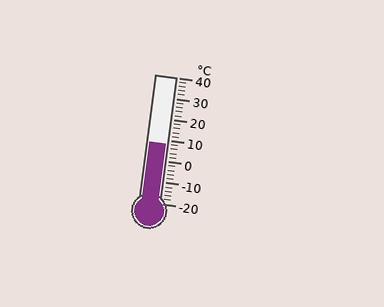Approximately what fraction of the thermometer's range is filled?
The thermometer is filled to approximately 45% of its range.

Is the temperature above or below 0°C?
The temperature is above 0°C.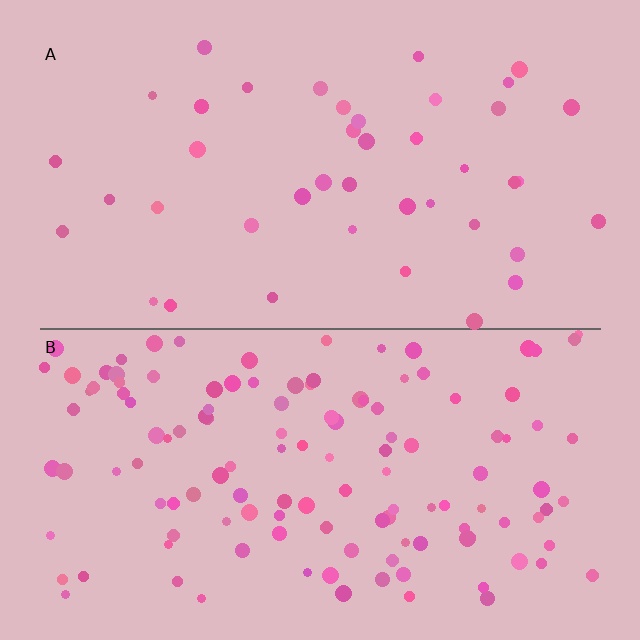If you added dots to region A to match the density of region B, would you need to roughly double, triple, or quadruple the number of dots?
Approximately triple.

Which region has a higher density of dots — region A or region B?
B (the bottom).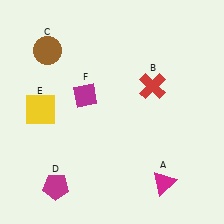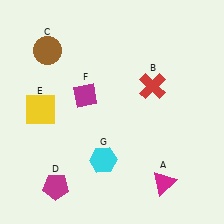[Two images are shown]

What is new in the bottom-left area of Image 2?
A cyan hexagon (G) was added in the bottom-left area of Image 2.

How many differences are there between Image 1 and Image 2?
There is 1 difference between the two images.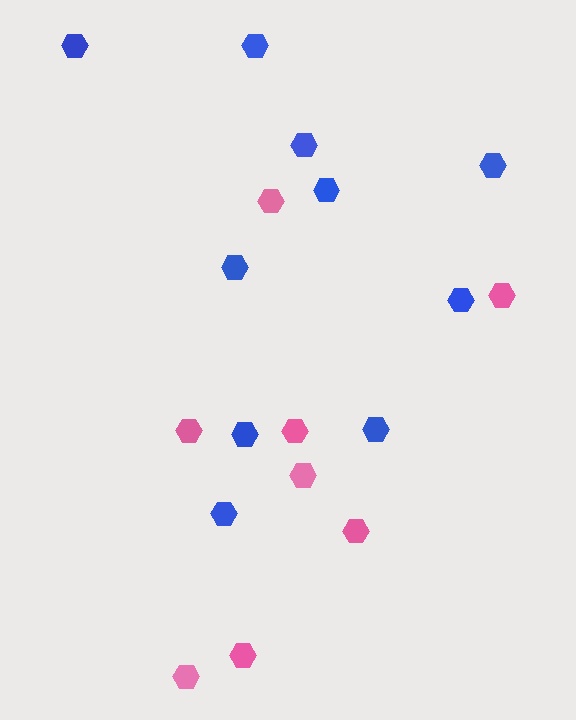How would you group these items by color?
There are 2 groups: one group of blue hexagons (10) and one group of pink hexagons (8).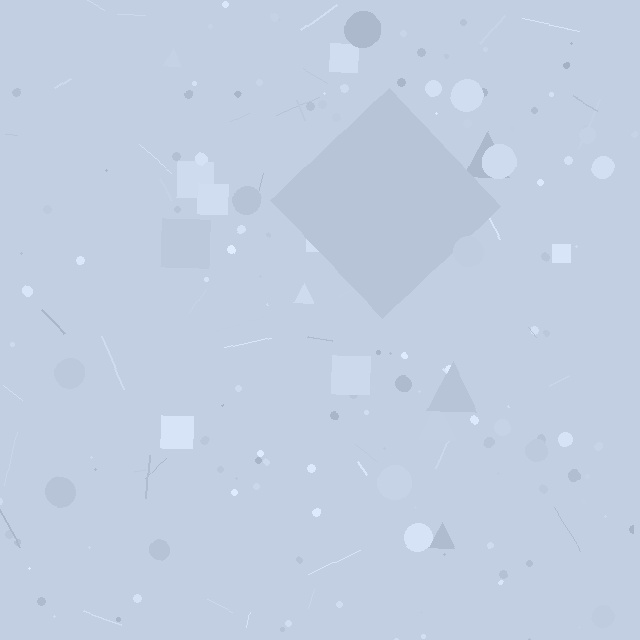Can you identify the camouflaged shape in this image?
The camouflaged shape is a diamond.